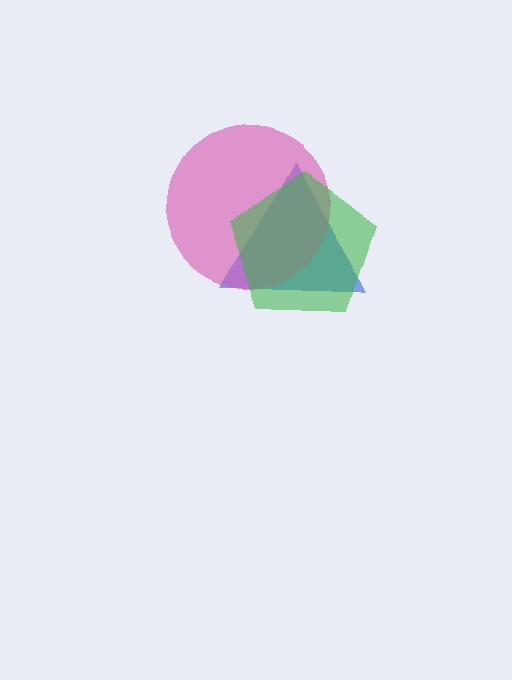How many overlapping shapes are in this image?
There are 3 overlapping shapes in the image.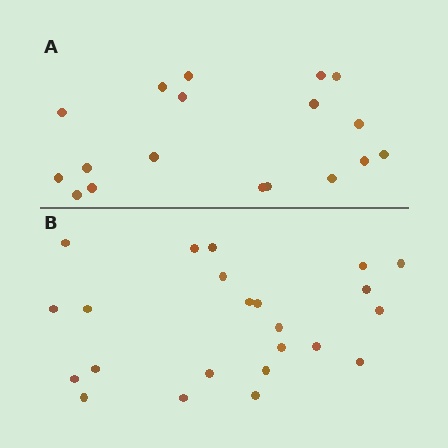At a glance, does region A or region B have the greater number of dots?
Region B (the bottom region) has more dots.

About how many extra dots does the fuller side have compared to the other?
Region B has about 5 more dots than region A.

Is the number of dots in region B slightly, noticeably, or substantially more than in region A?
Region B has noticeably more, but not dramatically so. The ratio is roughly 1.3 to 1.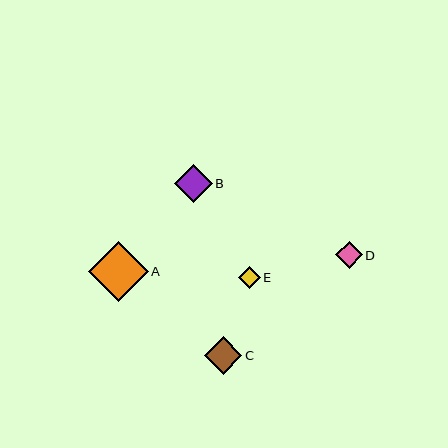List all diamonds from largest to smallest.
From largest to smallest: A, B, C, D, E.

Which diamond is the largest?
Diamond A is the largest with a size of approximately 60 pixels.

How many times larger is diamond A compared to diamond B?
Diamond A is approximately 1.6 times the size of diamond B.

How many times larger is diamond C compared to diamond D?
Diamond C is approximately 1.4 times the size of diamond D.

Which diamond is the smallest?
Diamond E is the smallest with a size of approximately 22 pixels.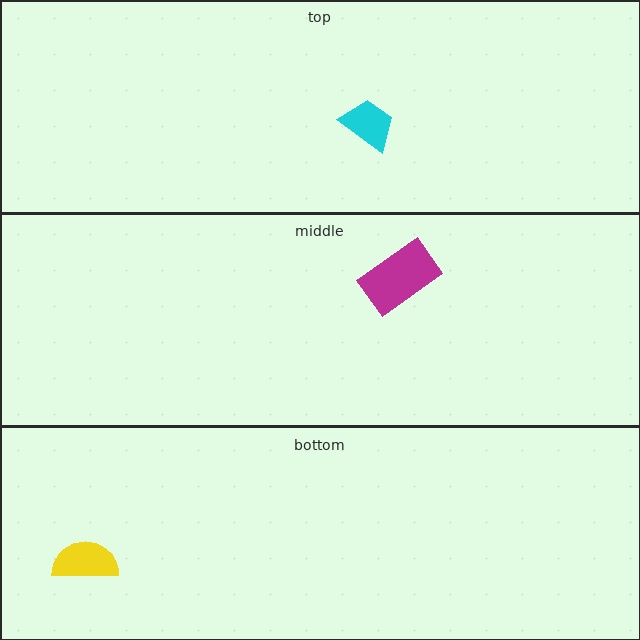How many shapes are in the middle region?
1.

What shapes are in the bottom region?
The yellow semicircle.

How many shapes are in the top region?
1.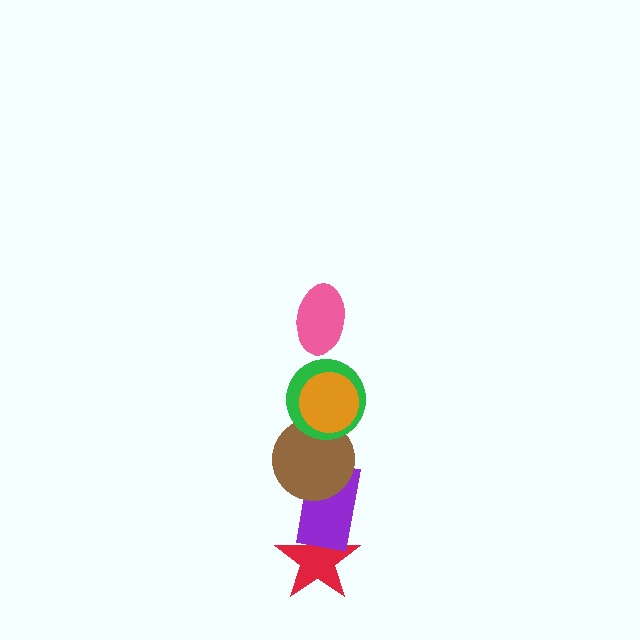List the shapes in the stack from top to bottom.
From top to bottom: the pink ellipse, the orange circle, the green circle, the brown circle, the purple rectangle, the red star.